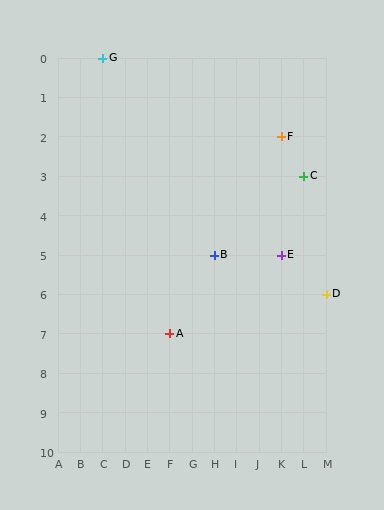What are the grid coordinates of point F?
Point F is at grid coordinates (K, 2).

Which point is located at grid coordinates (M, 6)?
Point D is at (M, 6).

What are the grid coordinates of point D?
Point D is at grid coordinates (M, 6).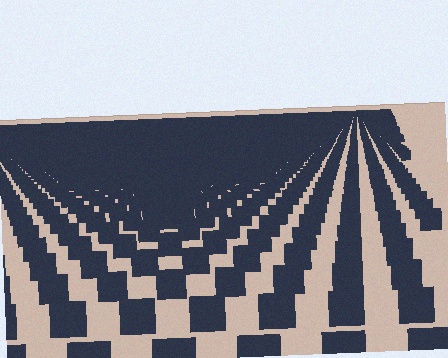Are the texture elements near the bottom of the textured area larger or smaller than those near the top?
Larger. Near the bottom, elements are closer to the viewer and appear at a bigger on-screen size.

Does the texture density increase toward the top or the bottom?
Density increases toward the top.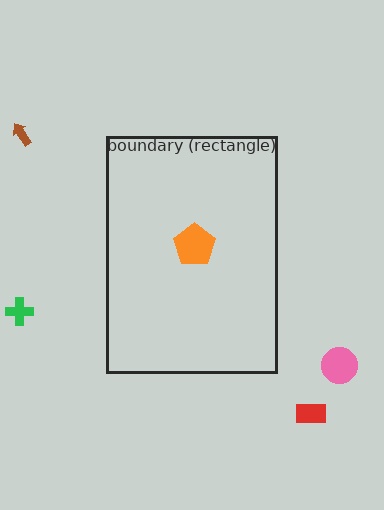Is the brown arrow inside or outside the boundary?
Outside.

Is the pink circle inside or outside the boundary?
Outside.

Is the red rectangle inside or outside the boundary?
Outside.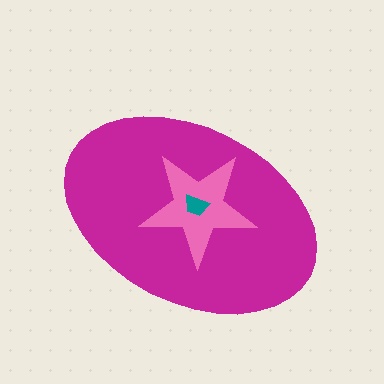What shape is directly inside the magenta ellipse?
The pink star.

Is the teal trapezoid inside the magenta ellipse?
Yes.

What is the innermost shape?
The teal trapezoid.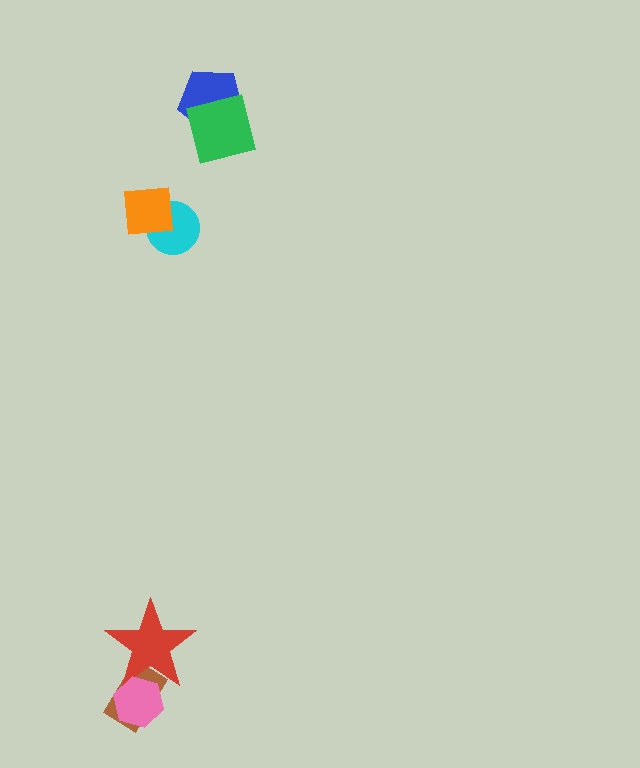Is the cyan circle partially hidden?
Yes, it is partially covered by another shape.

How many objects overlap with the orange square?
1 object overlaps with the orange square.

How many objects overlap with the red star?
2 objects overlap with the red star.